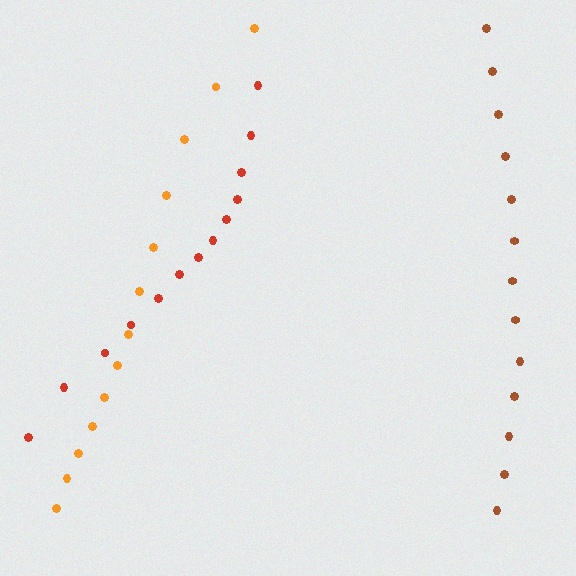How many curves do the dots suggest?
There are 3 distinct paths.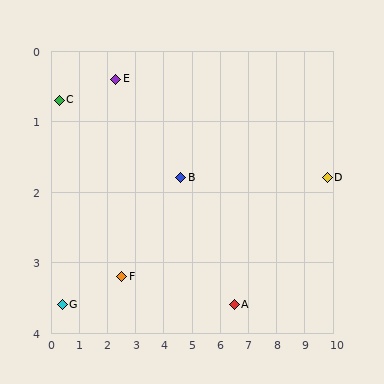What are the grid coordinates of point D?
Point D is at approximately (9.8, 1.8).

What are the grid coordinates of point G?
Point G is at approximately (0.4, 3.6).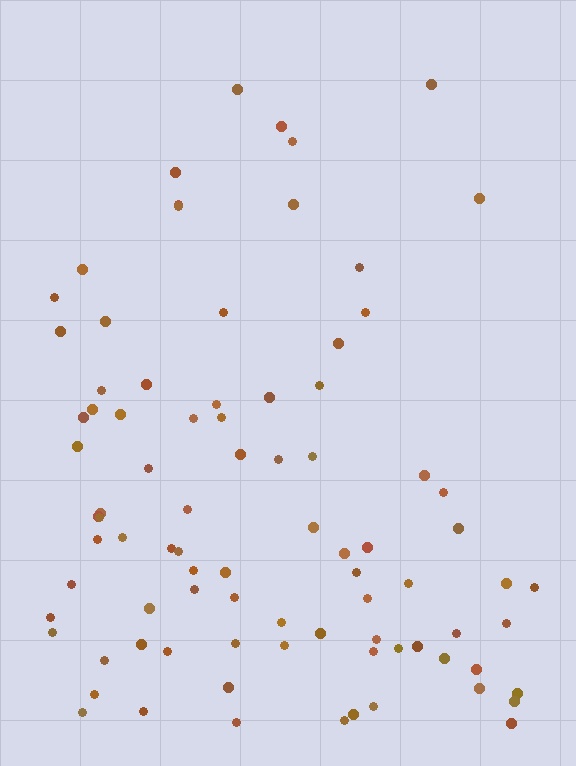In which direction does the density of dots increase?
From top to bottom, with the bottom side densest.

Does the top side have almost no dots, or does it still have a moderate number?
Still a moderate number, just noticeably fewer than the bottom.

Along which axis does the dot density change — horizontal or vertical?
Vertical.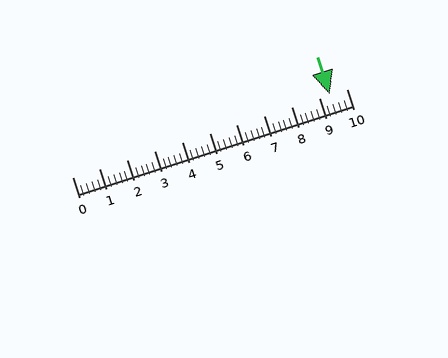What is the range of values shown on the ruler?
The ruler shows values from 0 to 10.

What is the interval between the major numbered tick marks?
The major tick marks are spaced 1 units apart.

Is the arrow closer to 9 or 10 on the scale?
The arrow is closer to 9.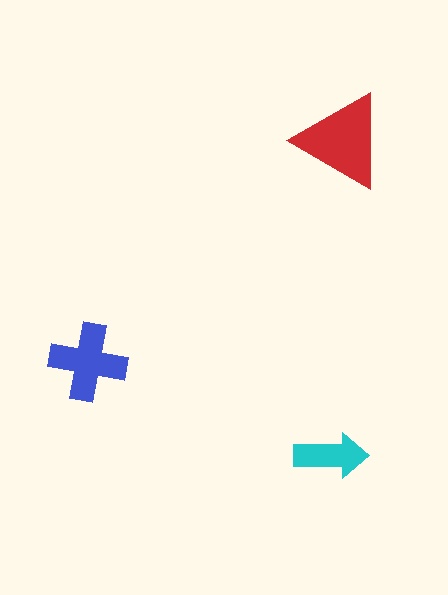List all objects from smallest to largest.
The cyan arrow, the blue cross, the red triangle.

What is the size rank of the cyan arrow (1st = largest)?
3rd.